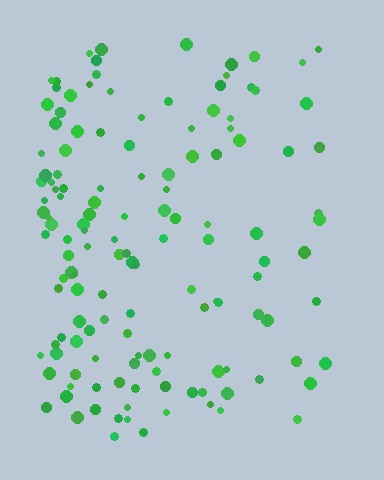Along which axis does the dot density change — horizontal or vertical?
Horizontal.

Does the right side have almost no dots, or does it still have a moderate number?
Still a moderate number, just noticeably fewer than the left.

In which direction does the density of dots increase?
From right to left, with the left side densest.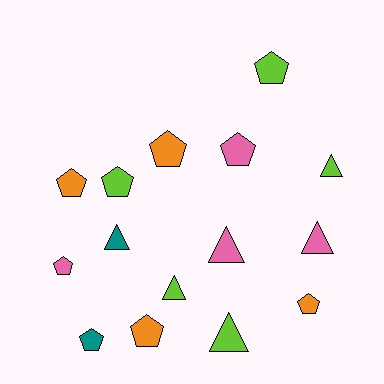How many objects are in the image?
There are 15 objects.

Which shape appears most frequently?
Pentagon, with 9 objects.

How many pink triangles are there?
There are 2 pink triangles.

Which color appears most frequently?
Lime, with 5 objects.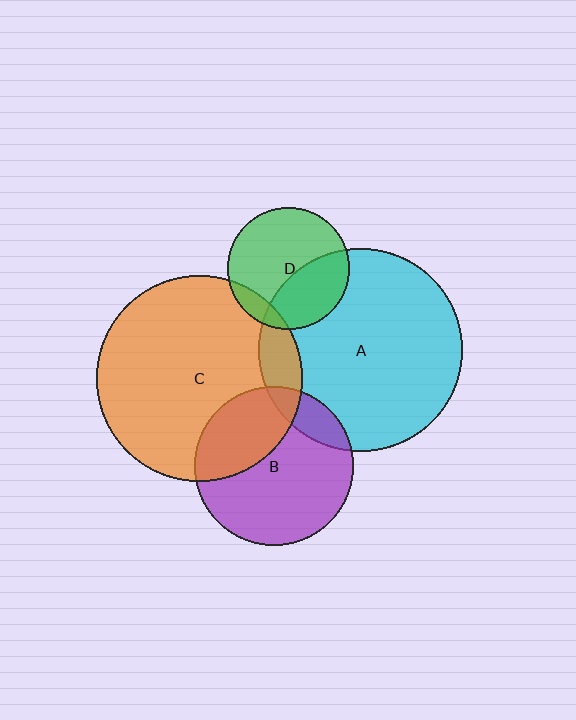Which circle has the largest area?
Circle C (orange).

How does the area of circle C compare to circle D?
Approximately 2.9 times.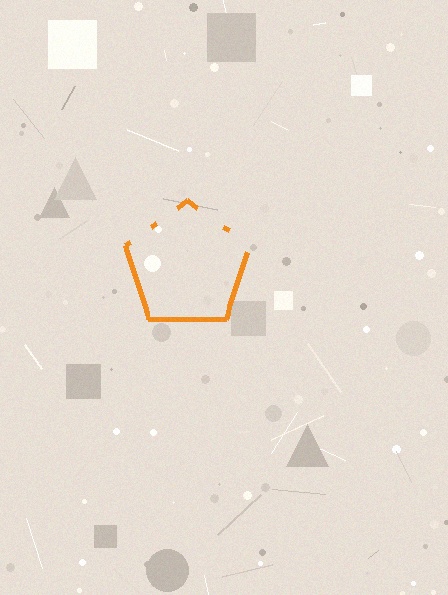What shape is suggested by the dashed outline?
The dashed outline suggests a pentagon.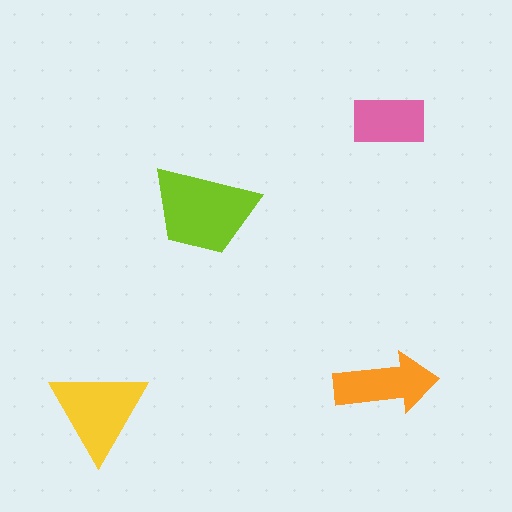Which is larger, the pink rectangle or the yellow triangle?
The yellow triangle.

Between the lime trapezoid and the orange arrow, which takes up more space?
The lime trapezoid.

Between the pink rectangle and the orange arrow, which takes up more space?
The orange arrow.